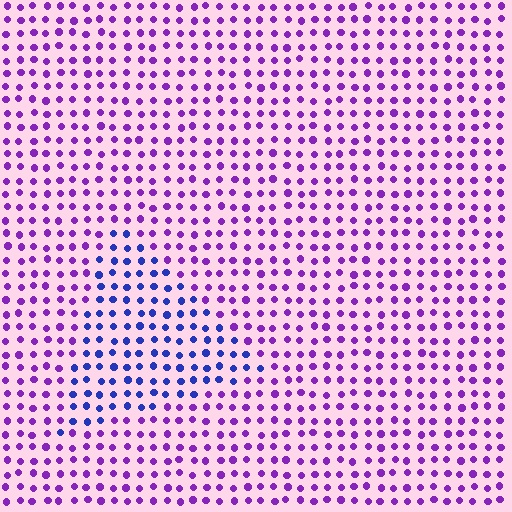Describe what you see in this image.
The image is filled with small purple elements in a uniform arrangement. A triangle-shaped region is visible where the elements are tinted to a slightly different hue, forming a subtle color boundary.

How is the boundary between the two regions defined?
The boundary is defined purely by a slight shift in hue (about 46 degrees). Spacing, size, and orientation are identical on both sides.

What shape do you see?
I see a triangle.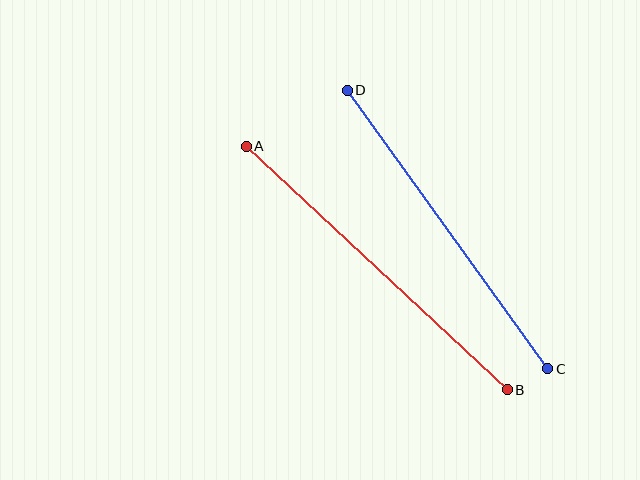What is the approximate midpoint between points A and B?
The midpoint is at approximately (377, 268) pixels.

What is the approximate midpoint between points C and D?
The midpoint is at approximately (447, 230) pixels.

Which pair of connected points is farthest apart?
Points A and B are farthest apart.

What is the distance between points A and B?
The distance is approximately 357 pixels.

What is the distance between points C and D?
The distance is approximately 343 pixels.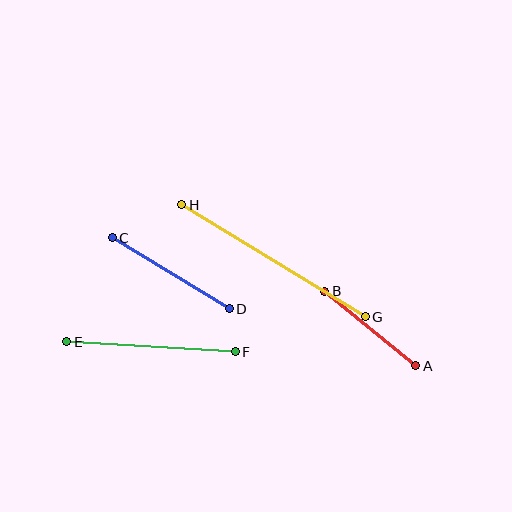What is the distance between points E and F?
The distance is approximately 169 pixels.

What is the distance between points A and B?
The distance is approximately 117 pixels.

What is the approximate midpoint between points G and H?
The midpoint is at approximately (273, 261) pixels.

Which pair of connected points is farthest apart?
Points G and H are farthest apart.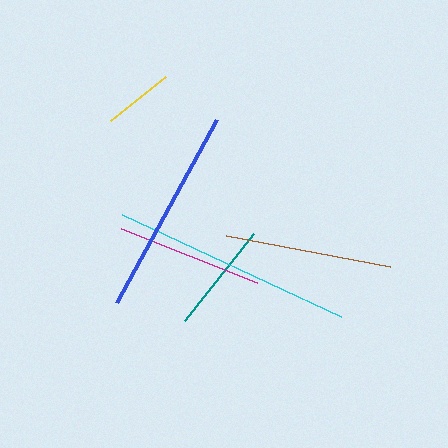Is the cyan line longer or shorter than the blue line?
The cyan line is longer than the blue line.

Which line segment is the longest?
The cyan line is the longest at approximately 241 pixels.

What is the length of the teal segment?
The teal segment is approximately 111 pixels long.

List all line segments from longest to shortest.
From longest to shortest: cyan, blue, brown, magenta, teal, yellow.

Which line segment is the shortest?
The yellow line is the shortest at approximately 71 pixels.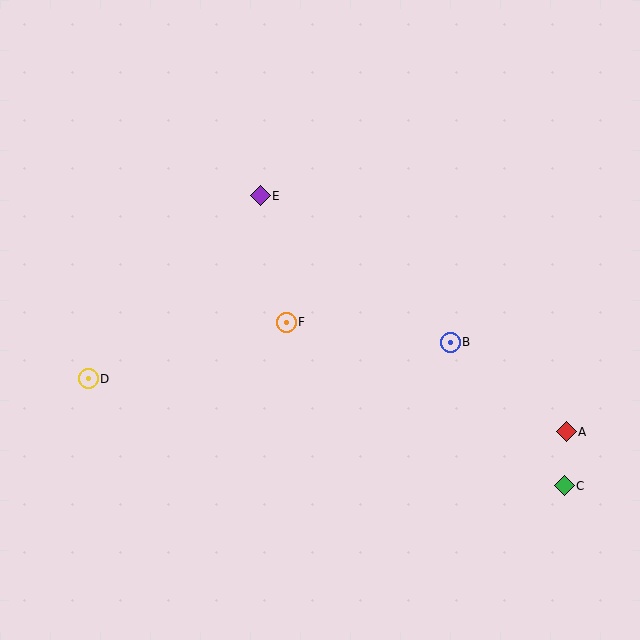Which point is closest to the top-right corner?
Point B is closest to the top-right corner.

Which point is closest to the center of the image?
Point F at (286, 322) is closest to the center.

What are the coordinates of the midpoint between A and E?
The midpoint between A and E is at (413, 314).